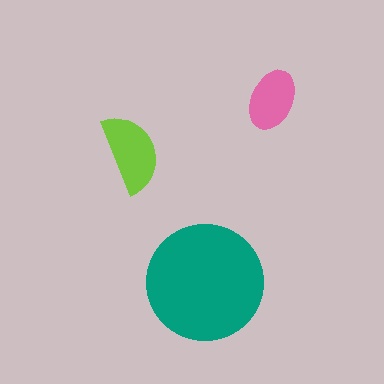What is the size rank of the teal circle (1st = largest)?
1st.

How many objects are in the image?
There are 3 objects in the image.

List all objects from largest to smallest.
The teal circle, the lime semicircle, the pink ellipse.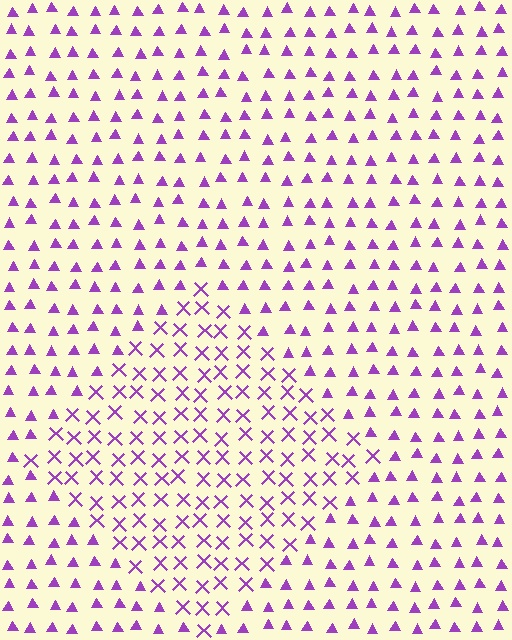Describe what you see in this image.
The image is filled with small purple elements arranged in a uniform grid. A diamond-shaped region contains X marks, while the surrounding area contains triangles. The boundary is defined purely by the change in element shape.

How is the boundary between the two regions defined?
The boundary is defined by a change in element shape: X marks inside vs. triangles outside. All elements share the same color and spacing.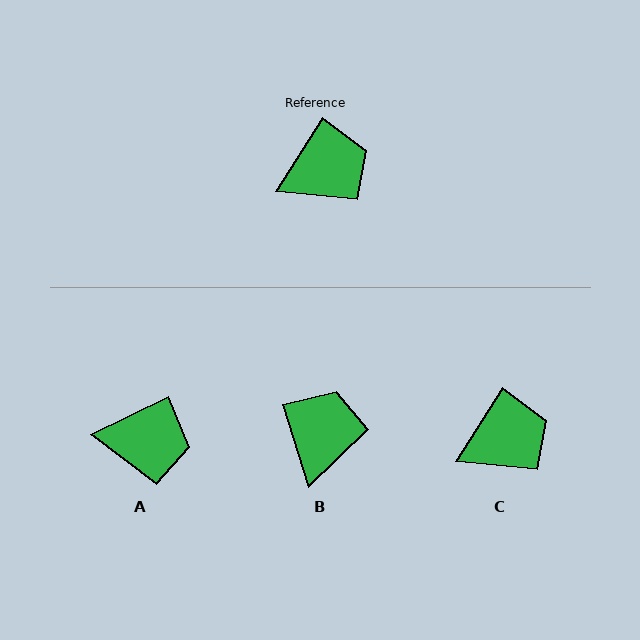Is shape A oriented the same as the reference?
No, it is off by about 31 degrees.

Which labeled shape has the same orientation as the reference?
C.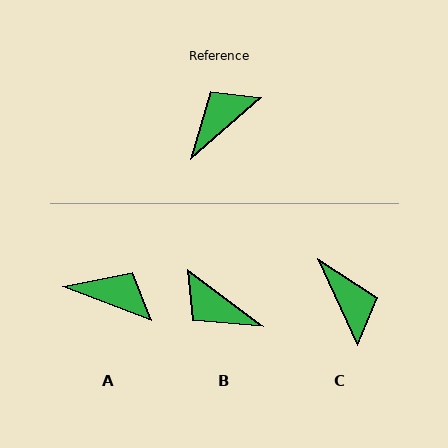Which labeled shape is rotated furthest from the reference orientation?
C, about 107 degrees away.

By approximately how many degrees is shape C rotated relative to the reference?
Approximately 107 degrees clockwise.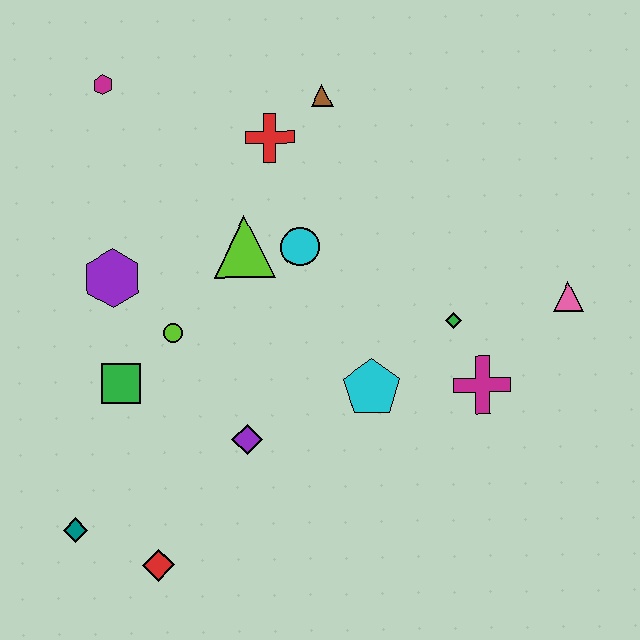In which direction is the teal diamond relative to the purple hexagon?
The teal diamond is below the purple hexagon.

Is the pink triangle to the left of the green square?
No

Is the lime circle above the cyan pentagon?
Yes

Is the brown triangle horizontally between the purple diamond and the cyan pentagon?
Yes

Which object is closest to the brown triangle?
The red cross is closest to the brown triangle.